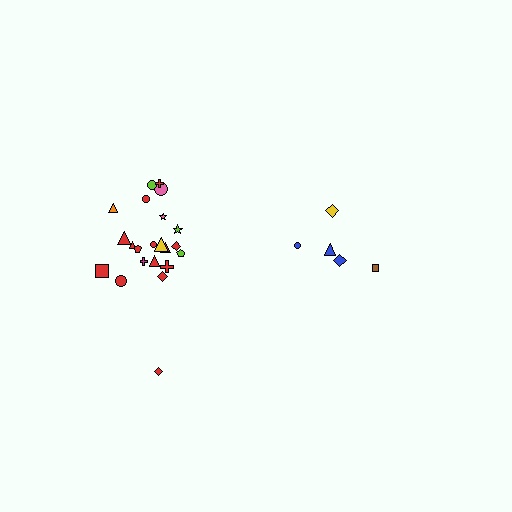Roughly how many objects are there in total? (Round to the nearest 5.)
Roughly 25 objects in total.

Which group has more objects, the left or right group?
The left group.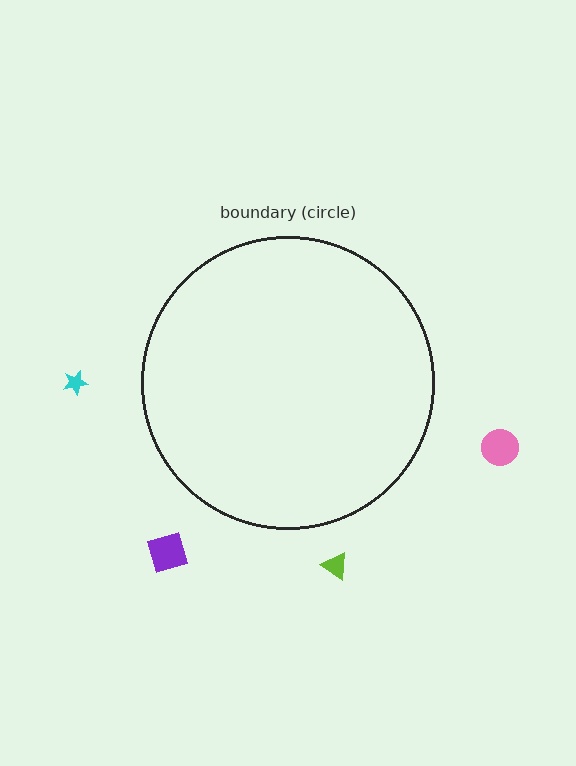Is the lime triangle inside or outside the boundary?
Outside.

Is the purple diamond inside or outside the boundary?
Outside.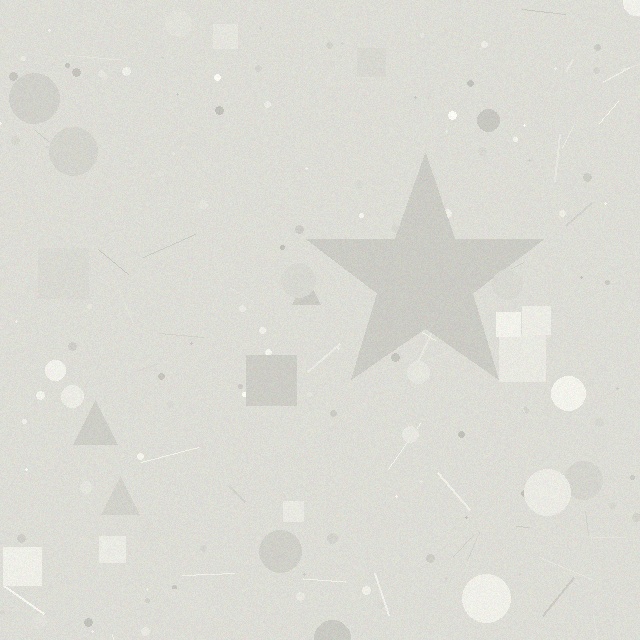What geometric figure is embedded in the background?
A star is embedded in the background.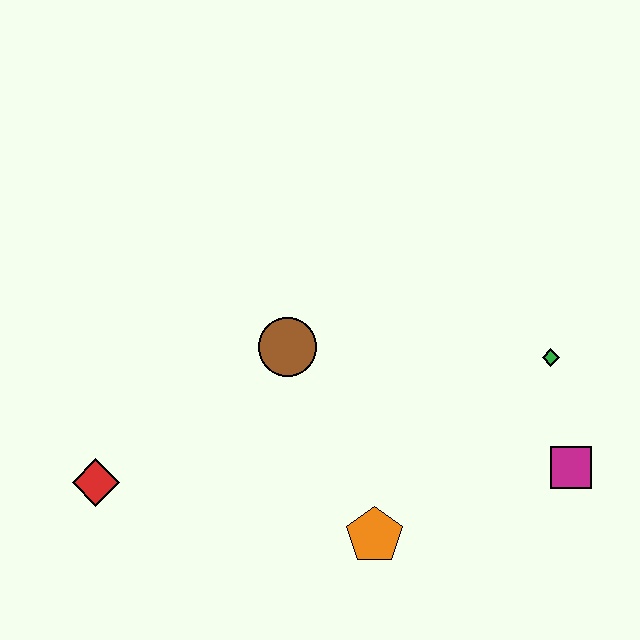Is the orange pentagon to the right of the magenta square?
No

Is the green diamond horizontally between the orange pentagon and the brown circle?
No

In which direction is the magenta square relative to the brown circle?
The magenta square is to the right of the brown circle.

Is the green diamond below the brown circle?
Yes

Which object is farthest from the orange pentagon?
The red diamond is farthest from the orange pentagon.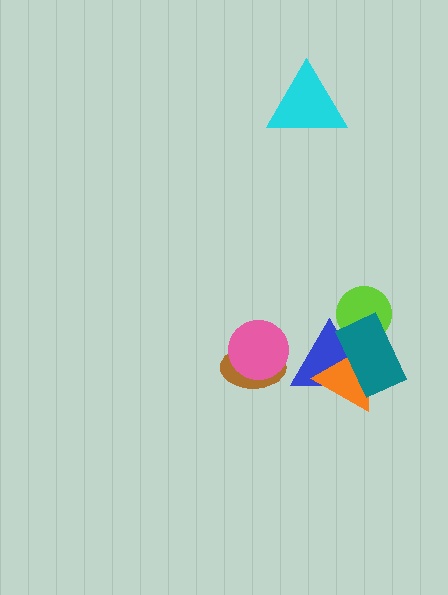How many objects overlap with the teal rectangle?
3 objects overlap with the teal rectangle.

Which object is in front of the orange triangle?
The teal rectangle is in front of the orange triangle.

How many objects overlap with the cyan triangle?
0 objects overlap with the cyan triangle.